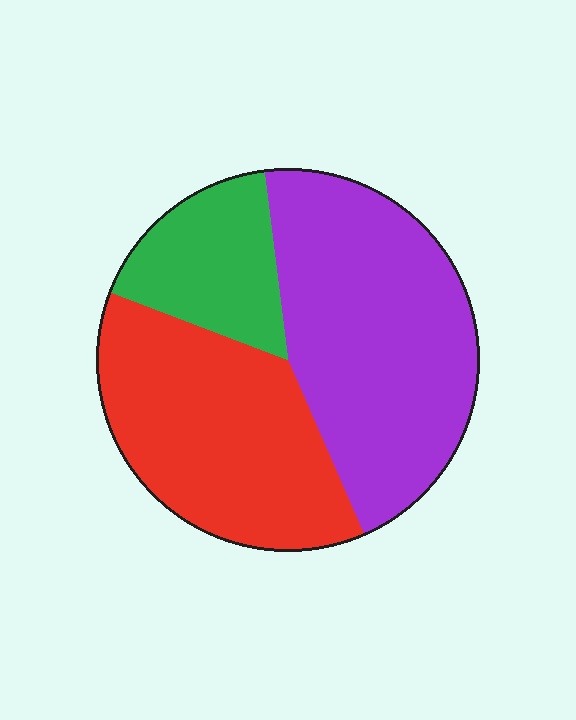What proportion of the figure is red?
Red takes up about three eighths (3/8) of the figure.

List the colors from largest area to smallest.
From largest to smallest: purple, red, green.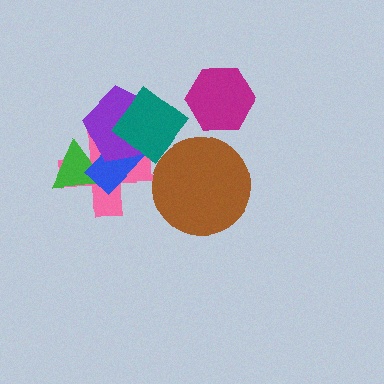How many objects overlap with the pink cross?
4 objects overlap with the pink cross.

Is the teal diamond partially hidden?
No, no other shape covers it.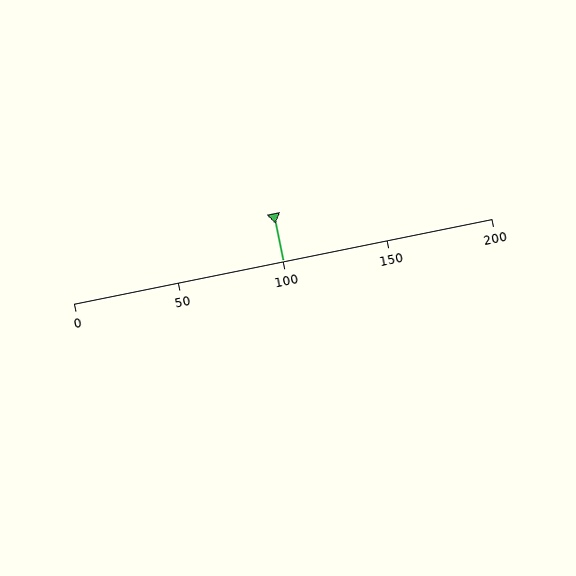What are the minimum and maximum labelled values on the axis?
The axis runs from 0 to 200.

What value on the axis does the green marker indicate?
The marker indicates approximately 100.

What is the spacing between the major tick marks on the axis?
The major ticks are spaced 50 apart.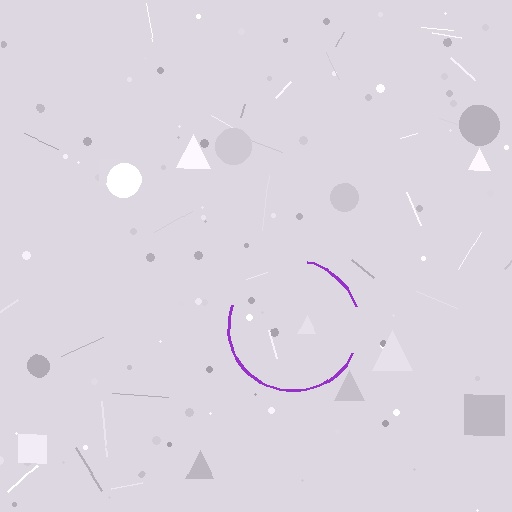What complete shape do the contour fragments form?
The contour fragments form a circle.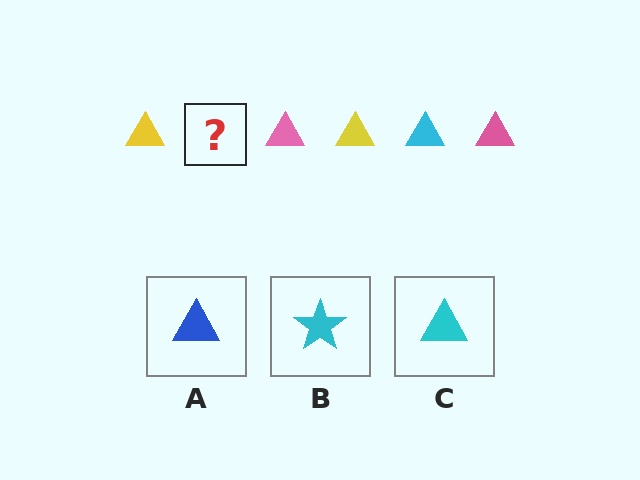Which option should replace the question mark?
Option C.